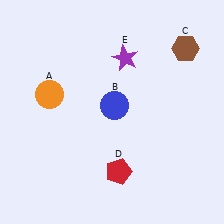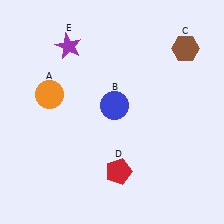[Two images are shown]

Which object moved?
The purple star (E) moved left.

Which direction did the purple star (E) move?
The purple star (E) moved left.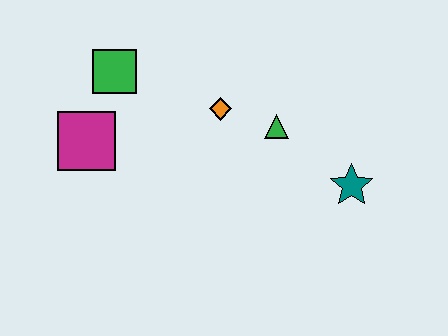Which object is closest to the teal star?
The green triangle is closest to the teal star.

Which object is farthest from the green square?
The teal star is farthest from the green square.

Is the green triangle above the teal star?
Yes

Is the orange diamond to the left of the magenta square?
No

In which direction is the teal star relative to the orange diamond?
The teal star is to the right of the orange diamond.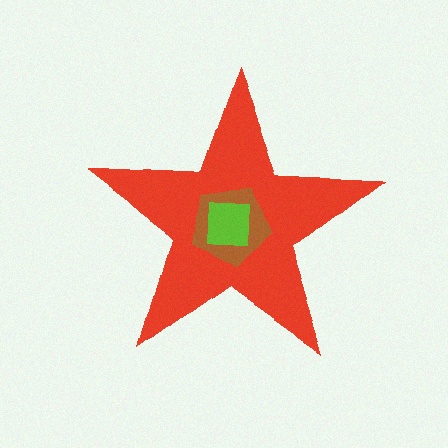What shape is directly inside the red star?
The brown pentagon.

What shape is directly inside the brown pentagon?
The lime square.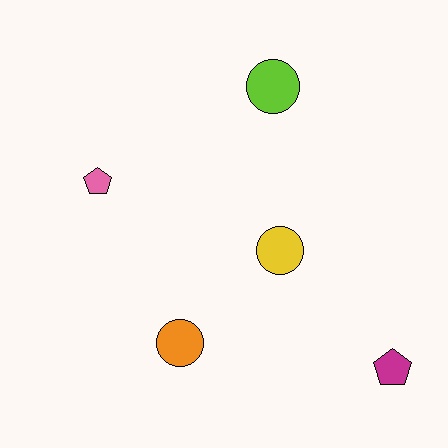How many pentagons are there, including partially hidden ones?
There are 2 pentagons.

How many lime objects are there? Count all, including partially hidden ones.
There is 1 lime object.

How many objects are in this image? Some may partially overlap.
There are 5 objects.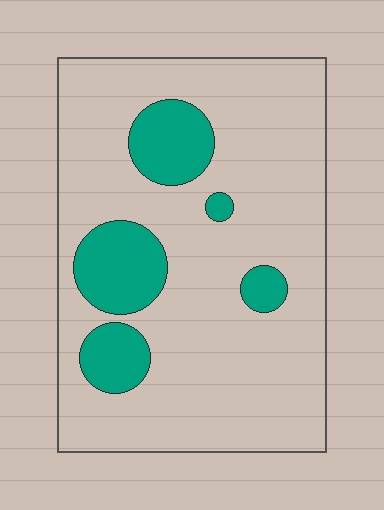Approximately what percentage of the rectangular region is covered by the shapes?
Approximately 20%.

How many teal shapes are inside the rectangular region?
5.